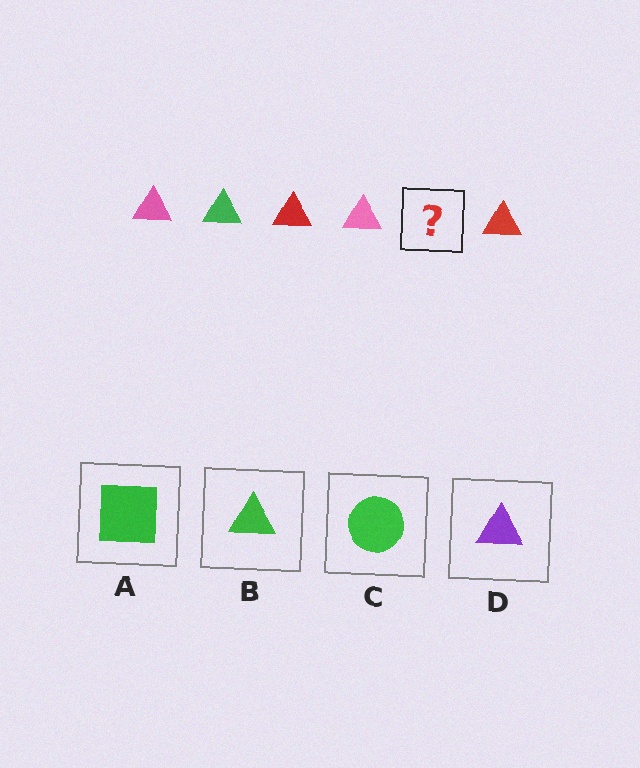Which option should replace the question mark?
Option B.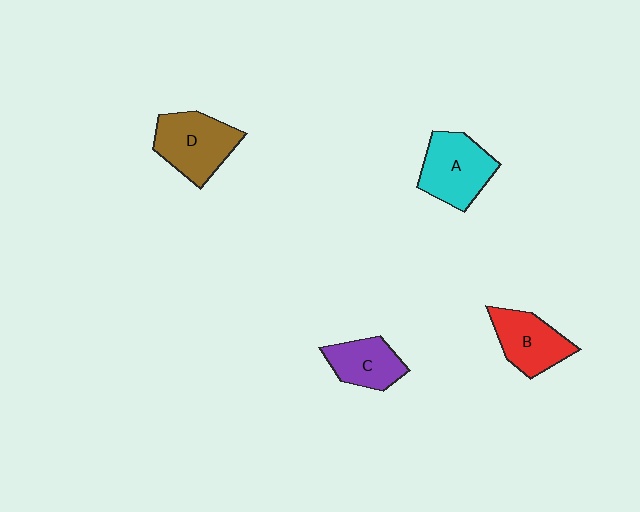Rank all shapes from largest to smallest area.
From largest to smallest: D (brown), A (cyan), B (red), C (purple).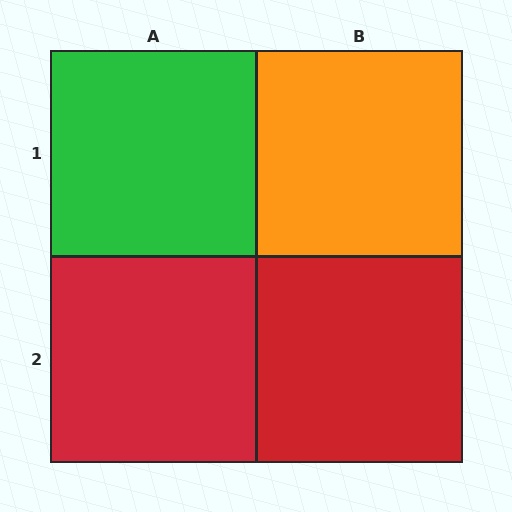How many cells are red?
2 cells are red.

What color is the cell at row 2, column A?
Red.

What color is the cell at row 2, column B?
Red.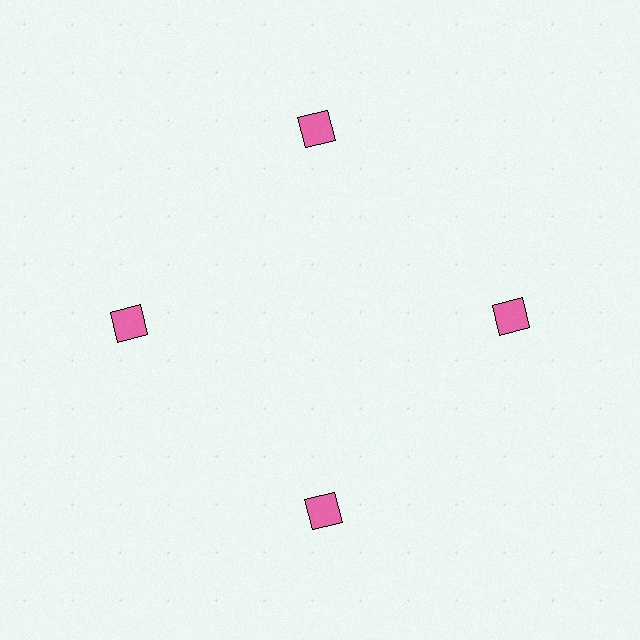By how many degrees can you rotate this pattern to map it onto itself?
The pattern maps onto itself every 90 degrees of rotation.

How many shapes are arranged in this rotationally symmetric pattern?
There are 4 shapes, arranged in 4 groups of 1.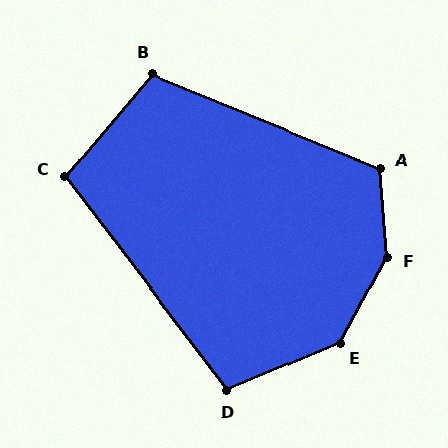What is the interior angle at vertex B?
Approximately 108 degrees (obtuse).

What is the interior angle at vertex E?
Approximately 141 degrees (obtuse).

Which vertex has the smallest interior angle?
C, at approximately 102 degrees.